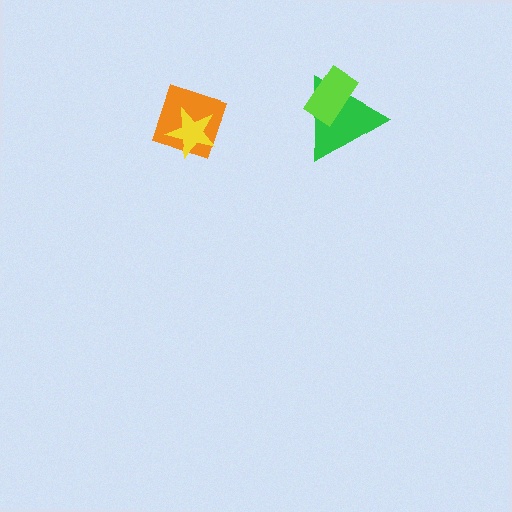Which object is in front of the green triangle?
The lime rectangle is in front of the green triangle.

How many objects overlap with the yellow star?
1 object overlaps with the yellow star.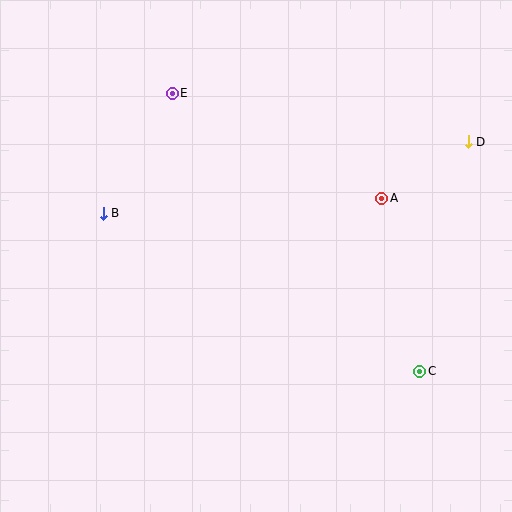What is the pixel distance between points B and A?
The distance between B and A is 279 pixels.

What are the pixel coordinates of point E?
Point E is at (172, 93).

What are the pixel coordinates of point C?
Point C is at (420, 371).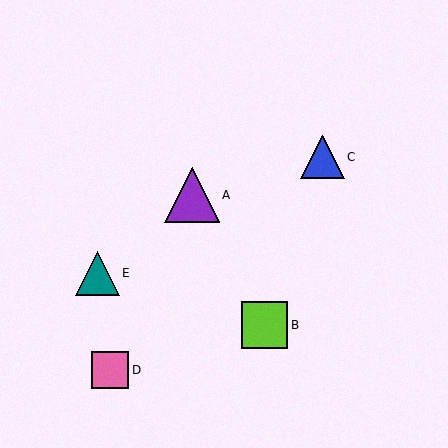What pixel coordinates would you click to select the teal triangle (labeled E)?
Click at (97, 273) to select the teal triangle E.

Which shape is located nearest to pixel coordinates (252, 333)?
The lime square (labeled B) at (265, 325) is nearest to that location.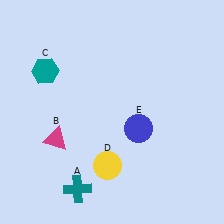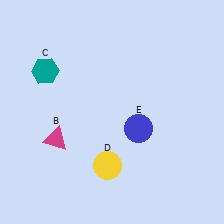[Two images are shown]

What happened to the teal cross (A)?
The teal cross (A) was removed in Image 2. It was in the bottom-left area of Image 1.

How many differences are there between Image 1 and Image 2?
There is 1 difference between the two images.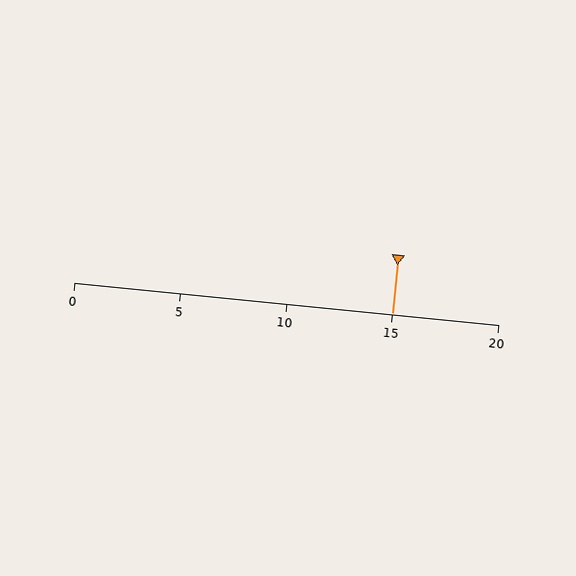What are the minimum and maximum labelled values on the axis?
The axis runs from 0 to 20.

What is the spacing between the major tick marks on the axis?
The major ticks are spaced 5 apart.